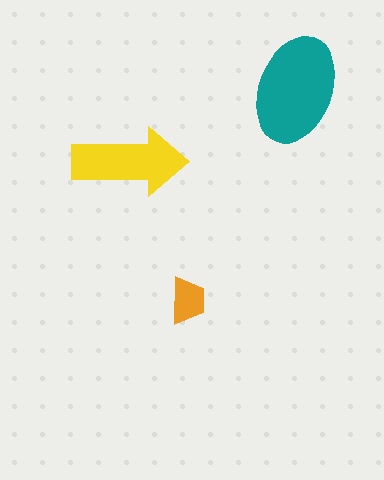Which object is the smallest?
The orange trapezoid.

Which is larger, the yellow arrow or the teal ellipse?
The teal ellipse.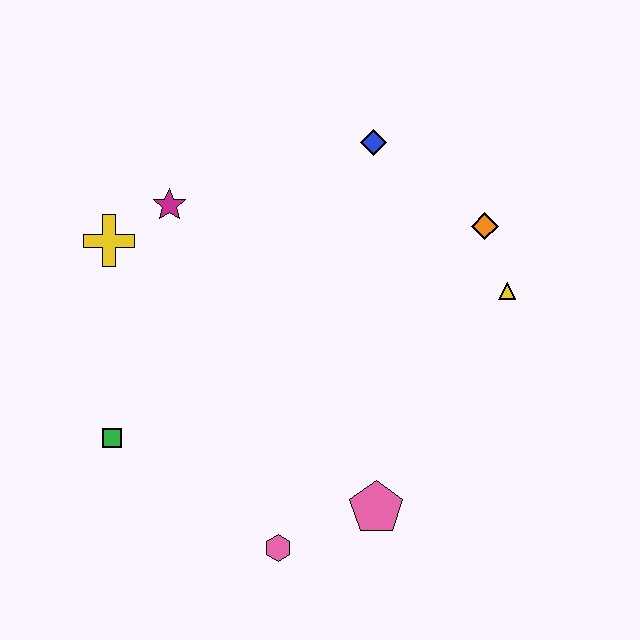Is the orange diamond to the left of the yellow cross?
No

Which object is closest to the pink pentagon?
The pink hexagon is closest to the pink pentagon.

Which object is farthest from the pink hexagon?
The blue diamond is farthest from the pink hexagon.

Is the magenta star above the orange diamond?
Yes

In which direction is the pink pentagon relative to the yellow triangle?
The pink pentagon is below the yellow triangle.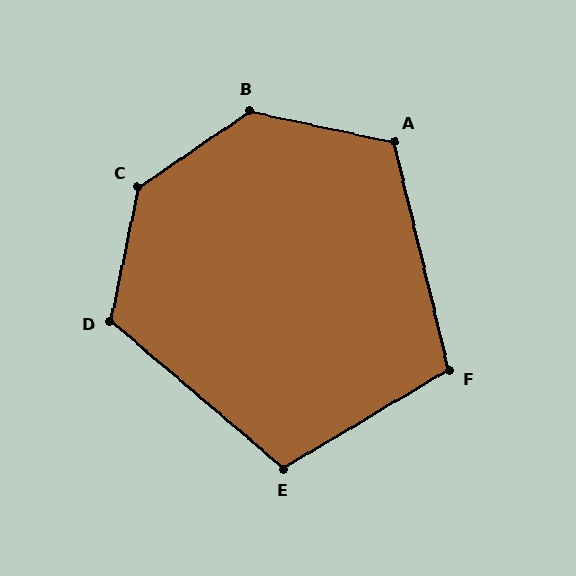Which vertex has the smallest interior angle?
F, at approximately 107 degrees.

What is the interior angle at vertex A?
Approximately 115 degrees (obtuse).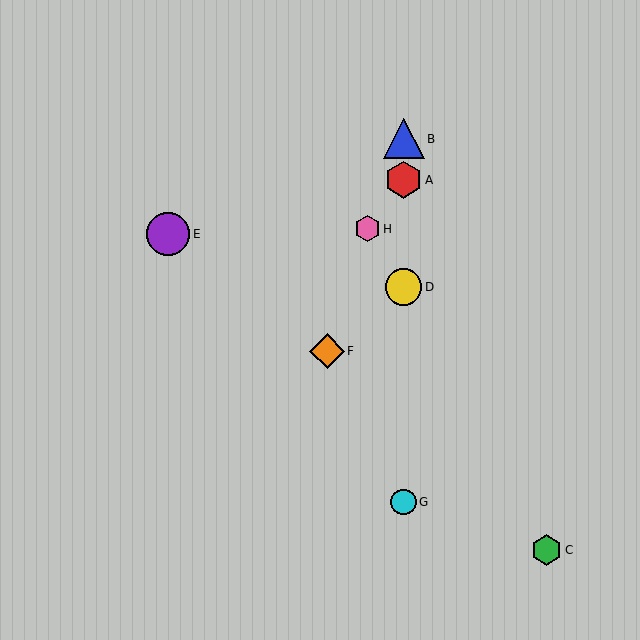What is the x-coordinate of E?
Object E is at x≈168.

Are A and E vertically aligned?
No, A is at x≈404 and E is at x≈168.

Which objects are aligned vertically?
Objects A, B, D, G are aligned vertically.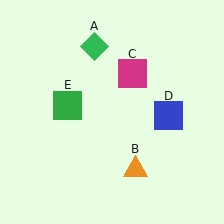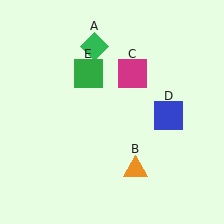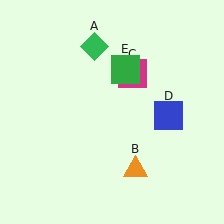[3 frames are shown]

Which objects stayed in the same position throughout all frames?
Green diamond (object A) and orange triangle (object B) and magenta square (object C) and blue square (object D) remained stationary.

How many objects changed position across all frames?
1 object changed position: green square (object E).